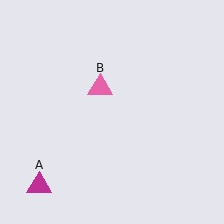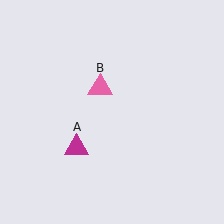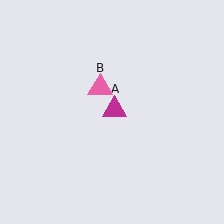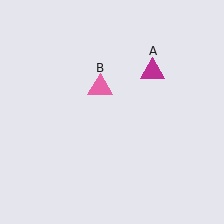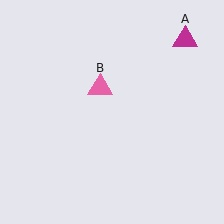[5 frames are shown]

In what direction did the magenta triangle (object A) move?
The magenta triangle (object A) moved up and to the right.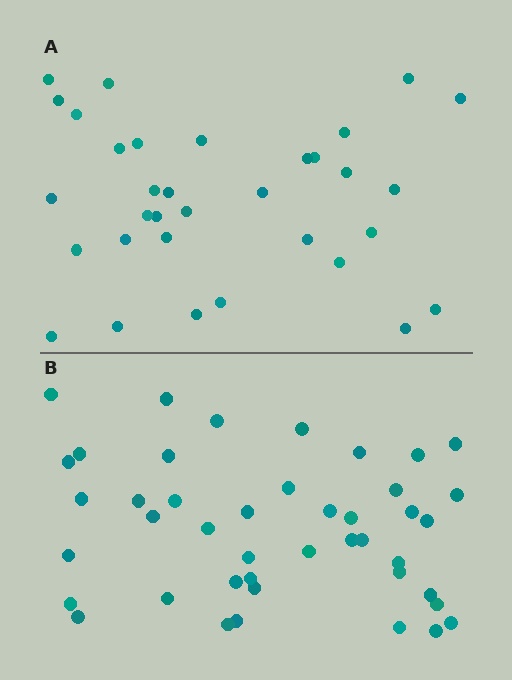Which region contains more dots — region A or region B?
Region B (the bottom region) has more dots.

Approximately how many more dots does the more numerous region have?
Region B has roughly 10 or so more dots than region A.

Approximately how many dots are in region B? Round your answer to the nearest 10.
About 40 dots. (The exact count is 43, which rounds to 40.)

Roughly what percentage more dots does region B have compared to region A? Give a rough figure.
About 30% more.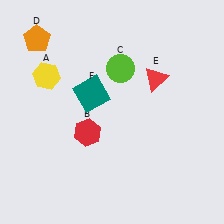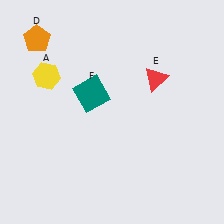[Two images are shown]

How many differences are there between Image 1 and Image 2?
There are 2 differences between the two images.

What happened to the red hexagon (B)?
The red hexagon (B) was removed in Image 2. It was in the bottom-left area of Image 1.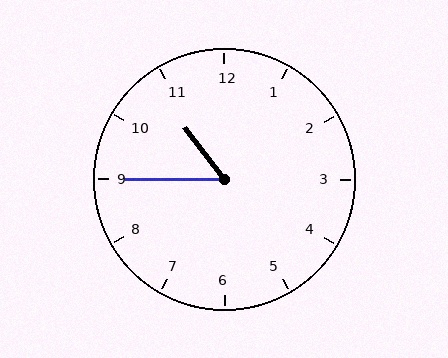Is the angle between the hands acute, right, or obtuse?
It is acute.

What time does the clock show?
10:45.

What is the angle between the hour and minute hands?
Approximately 52 degrees.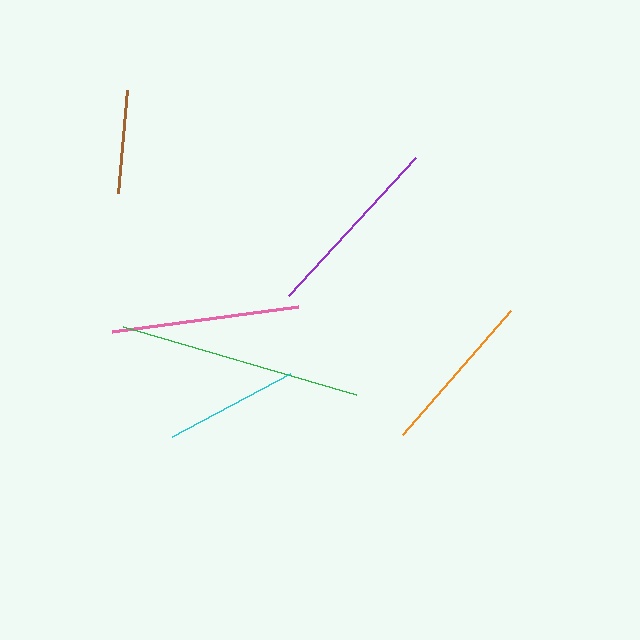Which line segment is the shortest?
The brown line is the shortest at approximately 103 pixels.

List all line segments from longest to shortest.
From longest to shortest: green, purple, pink, orange, cyan, brown.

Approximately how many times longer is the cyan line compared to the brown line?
The cyan line is approximately 1.3 times the length of the brown line.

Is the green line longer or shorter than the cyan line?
The green line is longer than the cyan line.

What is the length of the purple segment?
The purple segment is approximately 188 pixels long.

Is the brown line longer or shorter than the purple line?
The purple line is longer than the brown line.